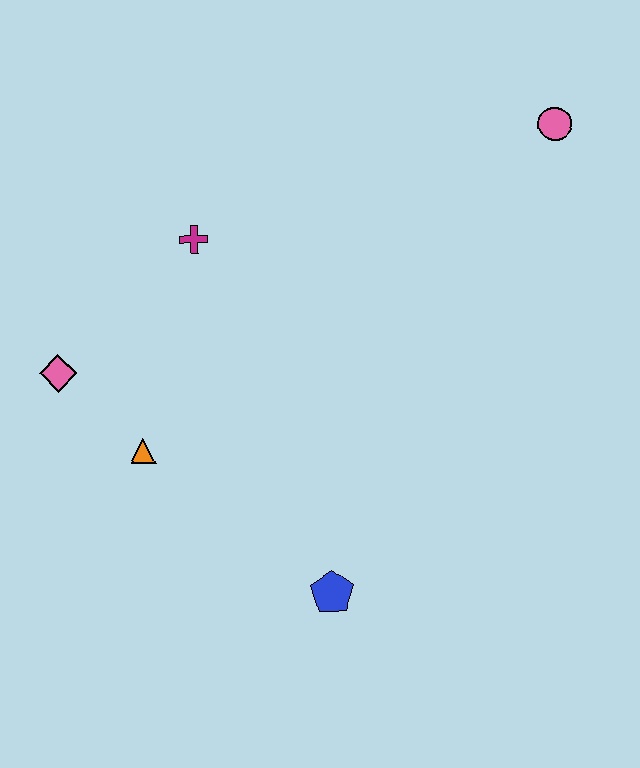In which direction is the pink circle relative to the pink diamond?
The pink circle is to the right of the pink diamond.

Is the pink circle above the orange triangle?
Yes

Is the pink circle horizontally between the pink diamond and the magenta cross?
No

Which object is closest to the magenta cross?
The pink diamond is closest to the magenta cross.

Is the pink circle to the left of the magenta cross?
No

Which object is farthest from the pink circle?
The pink diamond is farthest from the pink circle.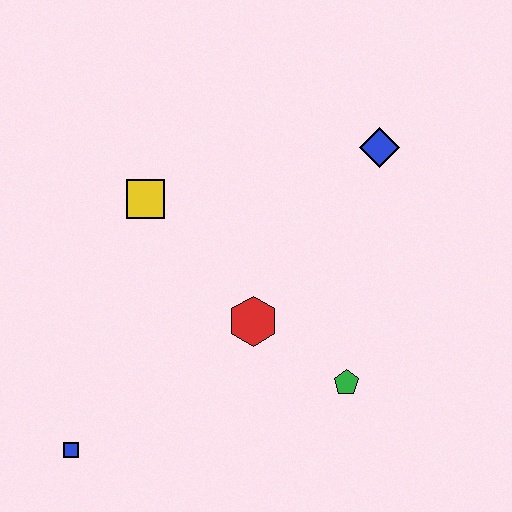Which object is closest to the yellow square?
The red hexagon is closest to the yellow square.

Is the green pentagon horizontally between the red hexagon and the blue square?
No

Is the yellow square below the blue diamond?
Yes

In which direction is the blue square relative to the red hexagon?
The blue square is to the left of the red hexagon.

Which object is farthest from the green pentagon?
The blue square is farthest from the green pentagon.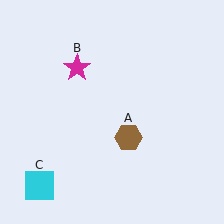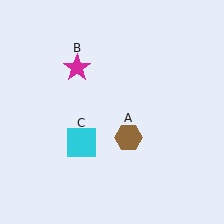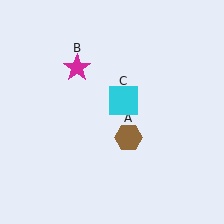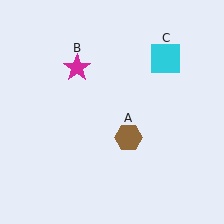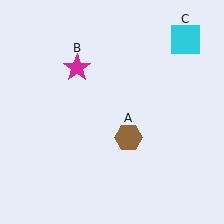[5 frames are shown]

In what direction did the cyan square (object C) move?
The cyan square (object C) moved up and to the right.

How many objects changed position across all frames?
1 object changed position: cyan square (object C).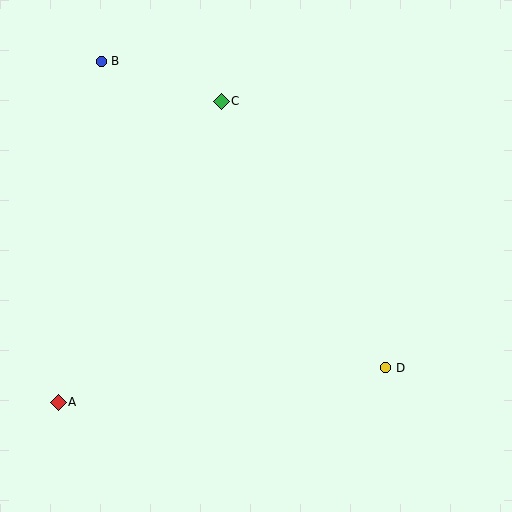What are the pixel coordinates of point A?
Point A is at (58, 402).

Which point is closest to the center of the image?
Point C at (221, 101) is closest to the center.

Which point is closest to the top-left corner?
Point B is closest to the top-left corner.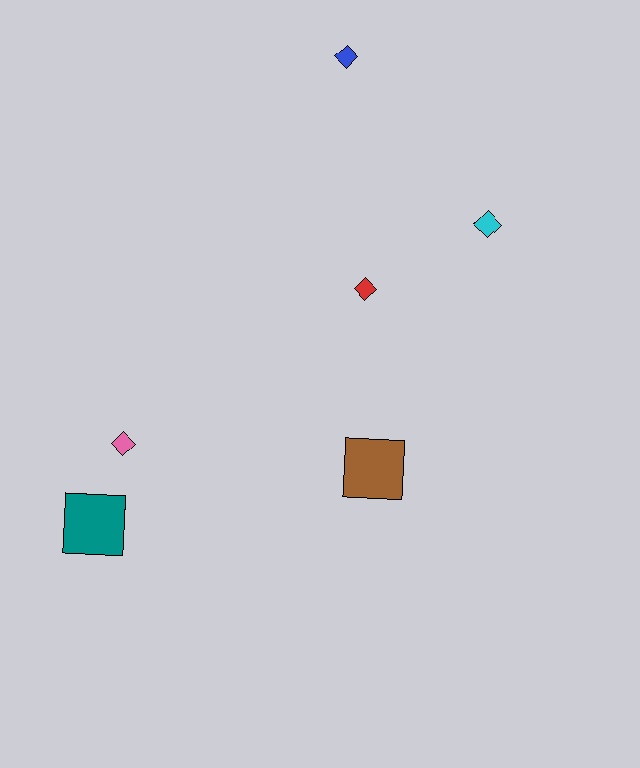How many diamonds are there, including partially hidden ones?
There are 4 diamonds.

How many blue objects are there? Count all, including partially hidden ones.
There is 1 blue object.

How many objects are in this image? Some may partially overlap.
There are 6 objects.